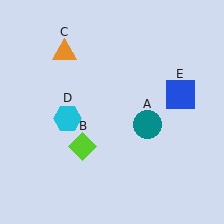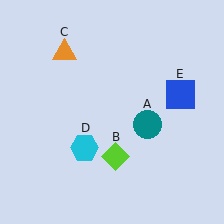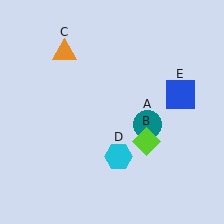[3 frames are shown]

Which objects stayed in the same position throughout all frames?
Teal circle (object A) and orange triangle (object C) and blue square (object E) remained stationary.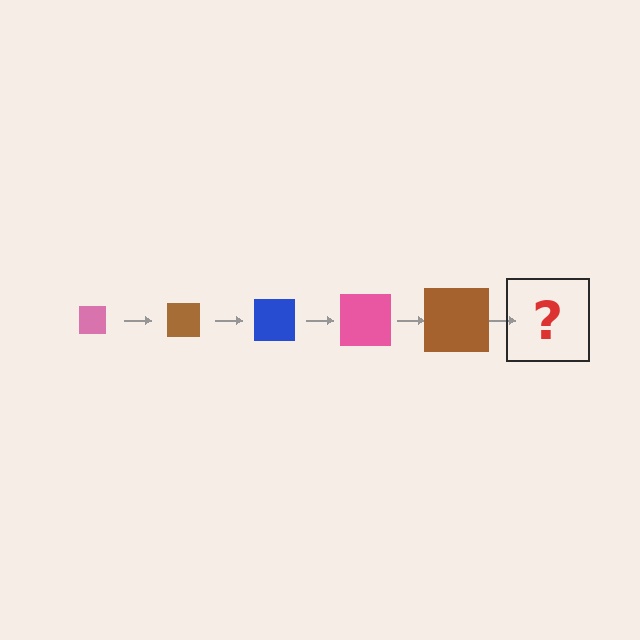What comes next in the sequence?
The next element should be a blue square, larger than the previous one.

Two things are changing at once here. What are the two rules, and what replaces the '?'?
The two rules are that the square grows larger each step and the color cycles through pink, brown, and blue. The '?' should be a blue square, larger than the previous one.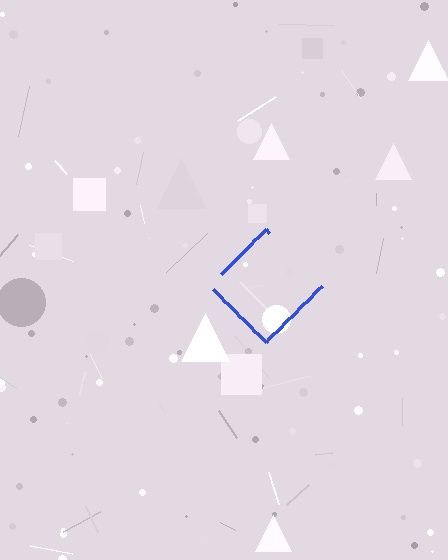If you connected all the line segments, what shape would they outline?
They would outline a diamond.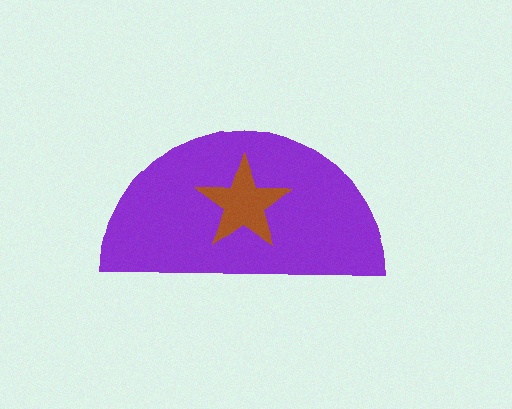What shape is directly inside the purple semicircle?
The brown star.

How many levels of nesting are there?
2.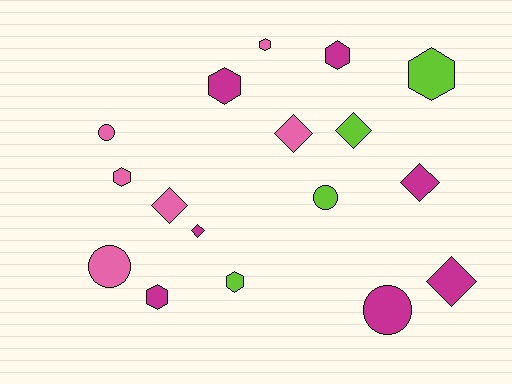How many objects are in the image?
There are 17 objects.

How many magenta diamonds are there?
There are 3 magenta diamonds.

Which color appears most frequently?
Magenta, with 7 objects.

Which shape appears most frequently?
Hexagon, with 7 objects.